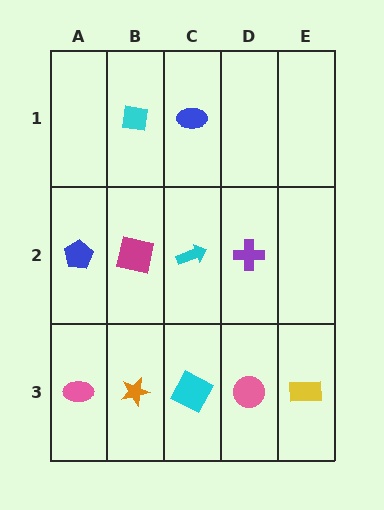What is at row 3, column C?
A cyan square.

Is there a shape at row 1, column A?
No, that cell is empty.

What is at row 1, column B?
A cyan square.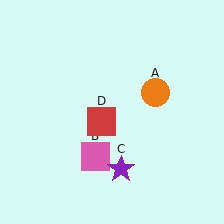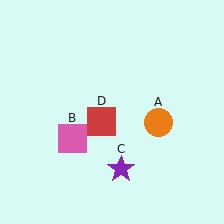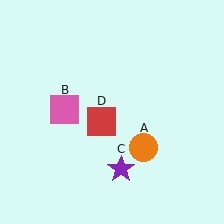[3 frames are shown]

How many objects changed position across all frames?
2 objects changed position: orange circle (object A), pink square (object B).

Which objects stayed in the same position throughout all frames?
Purple star (object C) and red square (object D) remained stationary.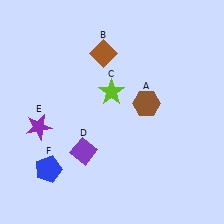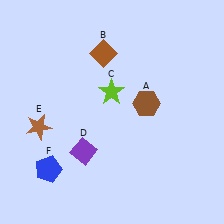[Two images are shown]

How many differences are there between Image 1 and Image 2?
There is 1 difference between the two images.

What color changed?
The star (E) changed from purple in Image 1 to brown in Image 2.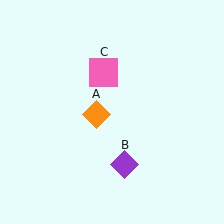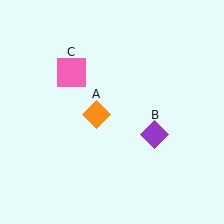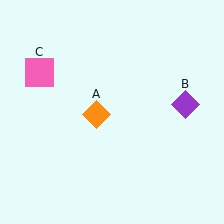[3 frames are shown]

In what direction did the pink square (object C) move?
The pink square (object C) moved left.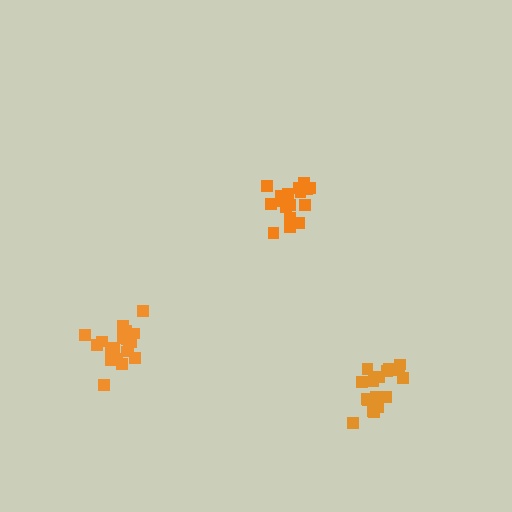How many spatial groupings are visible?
There are 3 spatial groupings.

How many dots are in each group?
Group 1: 17 dots, Group 2: 19 dots, Group 3: 20 dots (56 total).